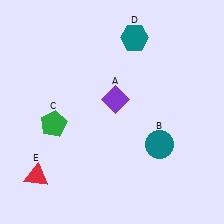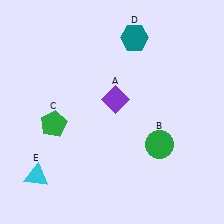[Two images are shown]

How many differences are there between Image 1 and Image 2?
There are 2 differences between the two images.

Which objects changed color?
B changed from teal to green. E changed from red to cyan.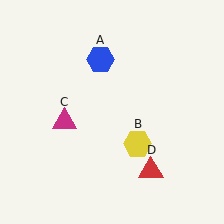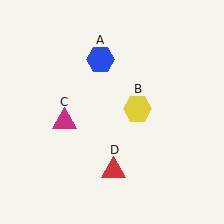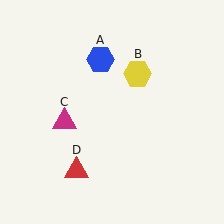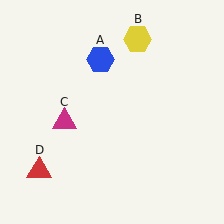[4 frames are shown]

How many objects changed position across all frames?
2 objects changed position: yellow hexagon (object B), red triangle (object D).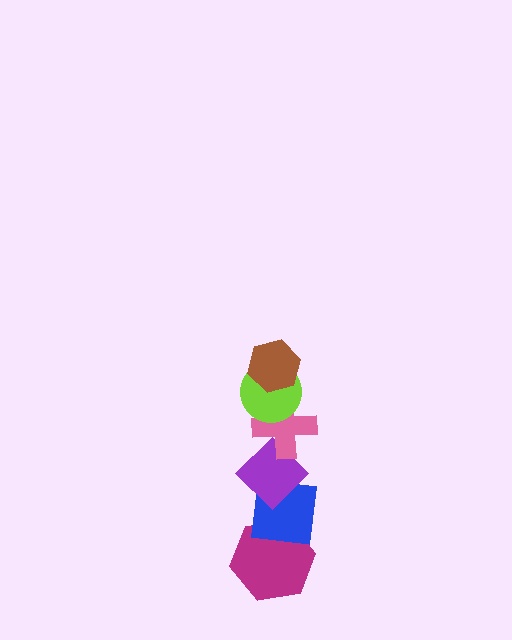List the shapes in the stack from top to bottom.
From top to bottom: the brown hexagon, the lime circle, the pink cross, the purple diamond, the blue square, the magenta hexagon.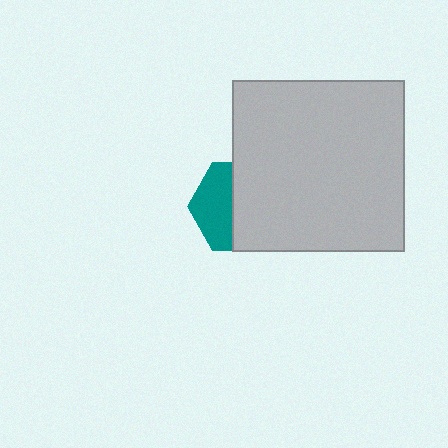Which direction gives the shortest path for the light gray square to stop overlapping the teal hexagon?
Moving right gives the shortest separation.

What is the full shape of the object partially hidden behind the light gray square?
The partially hidden object is a teal hexagon.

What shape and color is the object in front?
The object in front is a light gray square.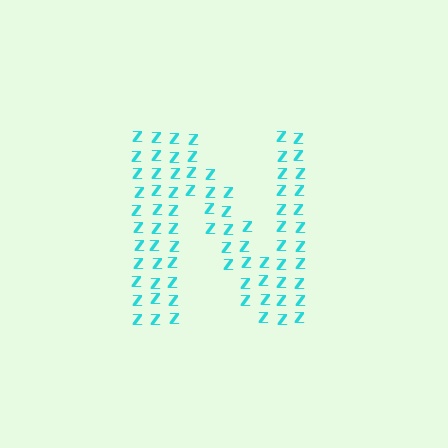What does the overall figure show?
The overall figure shows the letter N.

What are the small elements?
The small elements are letter Z's.